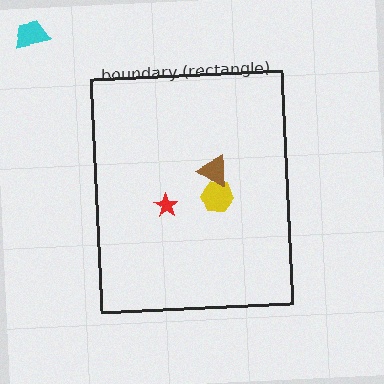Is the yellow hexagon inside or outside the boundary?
Inside.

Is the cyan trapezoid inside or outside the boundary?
Outside.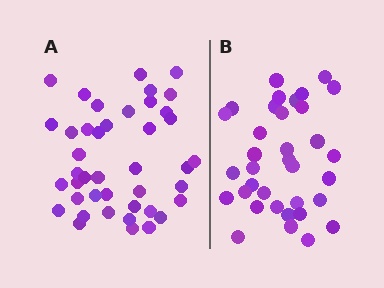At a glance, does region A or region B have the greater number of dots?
Region A (the left region) has more dots.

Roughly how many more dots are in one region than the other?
Region A has roughly 8 or so more dots than region B.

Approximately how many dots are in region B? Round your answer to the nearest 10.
About 40 dots. (The exact count is 35, which rounds to 40.)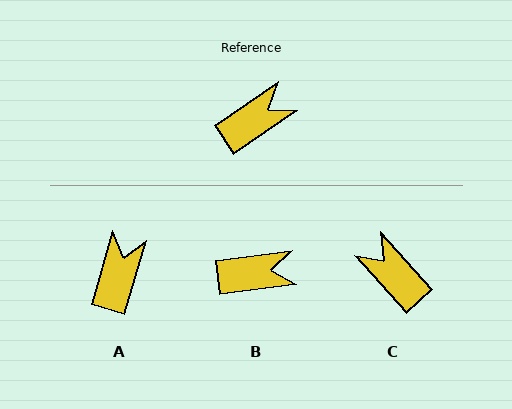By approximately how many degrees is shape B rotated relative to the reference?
Approximately 26 degrees clockwise.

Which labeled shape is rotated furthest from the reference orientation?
C, about 98 degrees away.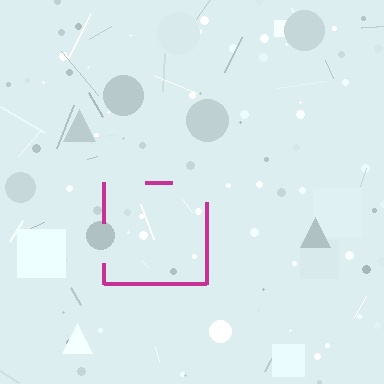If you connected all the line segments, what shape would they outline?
They would outline a square.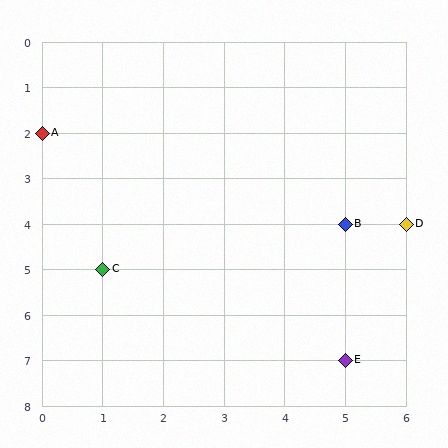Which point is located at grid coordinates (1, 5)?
Point C is at (1, 5).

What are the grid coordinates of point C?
Point C is at grid coordinates (1, 5).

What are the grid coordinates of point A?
Point A is at grid coordinates (0, 2).